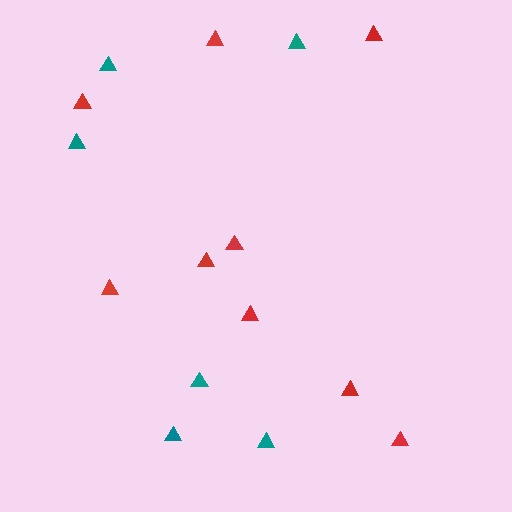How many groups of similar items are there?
There are 2 groups: one group of teal triangles (6) and one group of red triangles (9).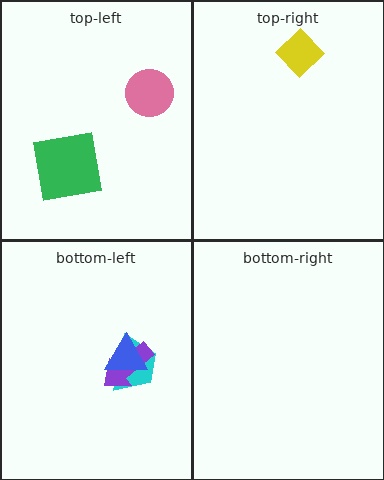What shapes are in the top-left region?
The green square, the pink circle.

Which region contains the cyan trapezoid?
The bottom-left region.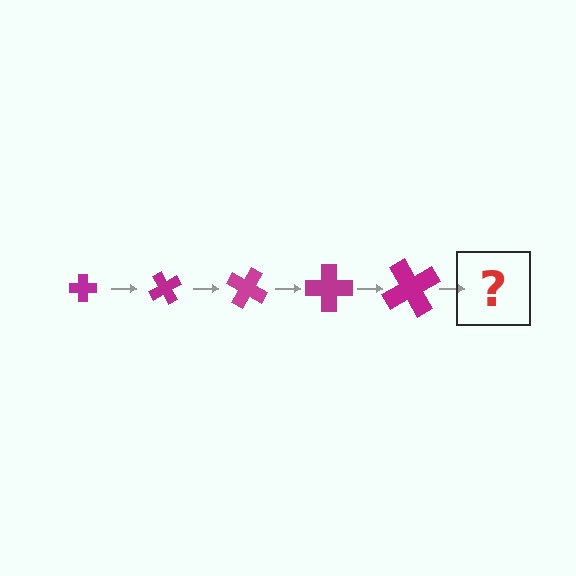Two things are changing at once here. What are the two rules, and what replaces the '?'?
The two rules are that the cross grows larger each step and it rotates 60 degrees each step. The '?' should be a cross, larger than the previous one and rotated 300 degrees from the start.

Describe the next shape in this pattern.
It should be a cross, larger than the previous one and rotated 300 degrees from the start.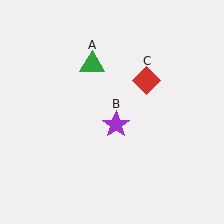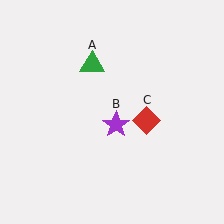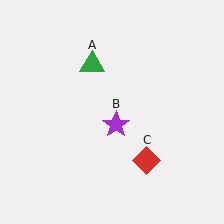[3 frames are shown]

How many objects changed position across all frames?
1 object changed position: red diamond (object C).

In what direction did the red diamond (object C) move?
The red diamond (object C) moved down.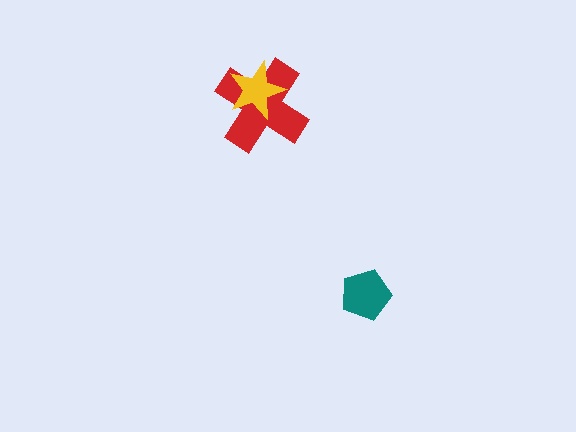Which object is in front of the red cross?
The yellow star is in front of the red cross.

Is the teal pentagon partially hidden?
No, no other shape covers it.